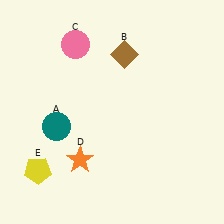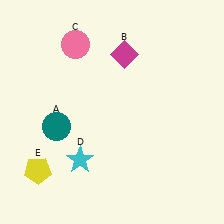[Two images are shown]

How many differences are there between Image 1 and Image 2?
There are 2 differences between the two images.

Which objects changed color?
B changed from brown to magenta. D changed from orange to cyan.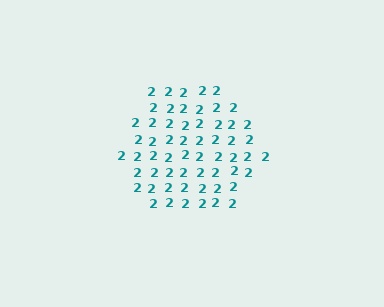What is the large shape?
The large shape is a hexagon.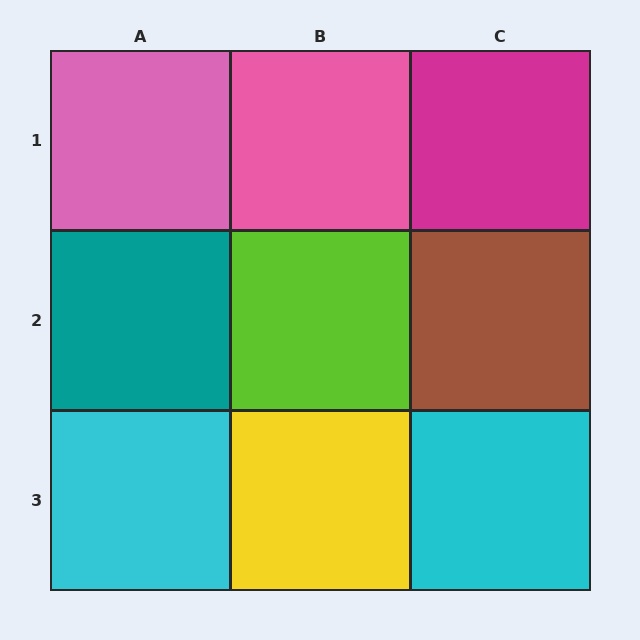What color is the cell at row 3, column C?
Cyan.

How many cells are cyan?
2 cells are cyan.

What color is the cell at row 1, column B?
Pink.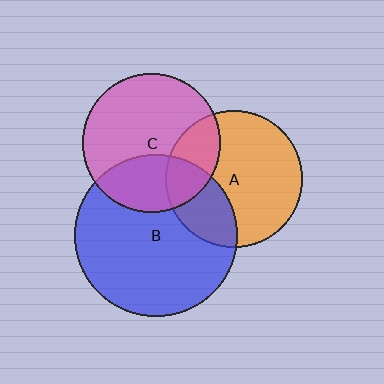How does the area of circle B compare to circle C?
Approximately 1.4 times.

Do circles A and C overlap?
Yes.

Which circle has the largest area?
Circle B (blue).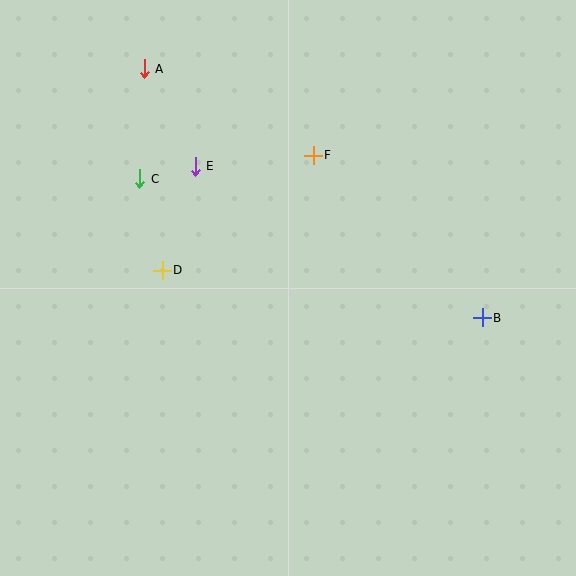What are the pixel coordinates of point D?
Point D is at (162, 270).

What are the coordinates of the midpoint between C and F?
The midpoint between C and F is at (226, 167).